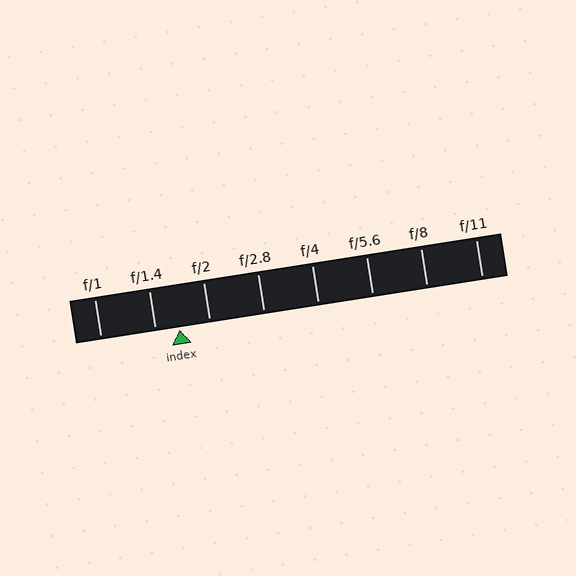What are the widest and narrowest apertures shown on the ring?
The widest aperture shown is f/1 and the narrowest is f/11.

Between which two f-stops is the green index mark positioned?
The index mark is between f/1.4 and f/2.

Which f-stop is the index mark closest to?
The index mark is closest to f/1.4.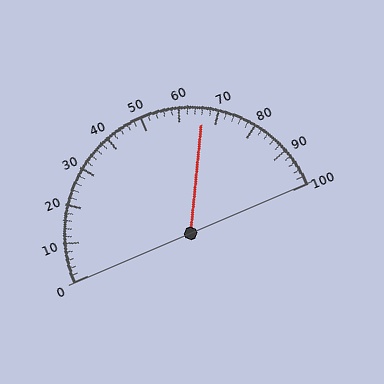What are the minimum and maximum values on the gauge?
The gauge ranges from 0 to 100.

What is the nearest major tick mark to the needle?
The nearest major tick mark is 70.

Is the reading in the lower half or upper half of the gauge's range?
The reading is in the upper half of the range (0 to 100).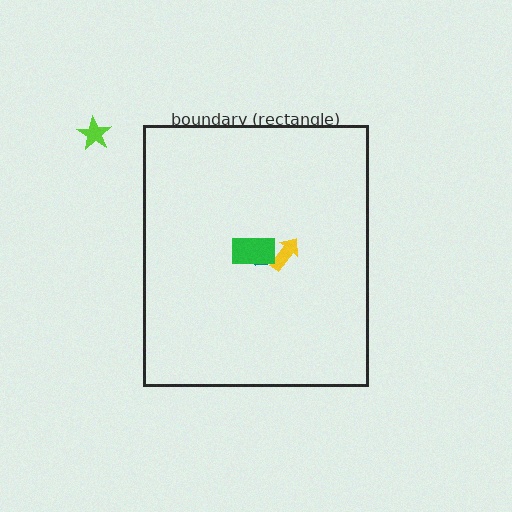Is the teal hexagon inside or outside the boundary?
Inside.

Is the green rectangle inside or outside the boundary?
Inside.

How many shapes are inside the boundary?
3 inside, 1 outside.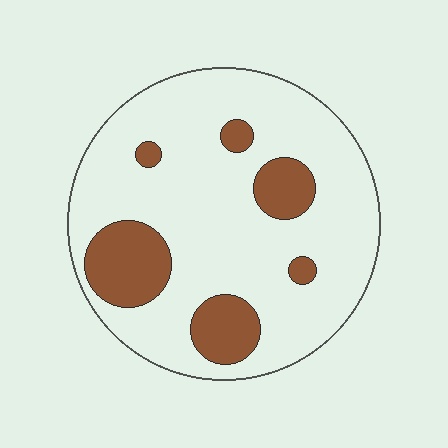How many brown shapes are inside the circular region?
6.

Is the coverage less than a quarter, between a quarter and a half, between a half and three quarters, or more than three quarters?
Less than a quarter.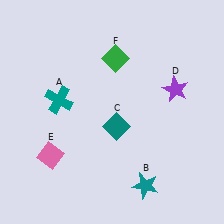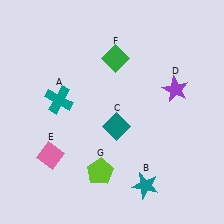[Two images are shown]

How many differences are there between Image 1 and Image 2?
There is 1 difference between the two images.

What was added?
A lime pentagon (G) was added in Image 2.